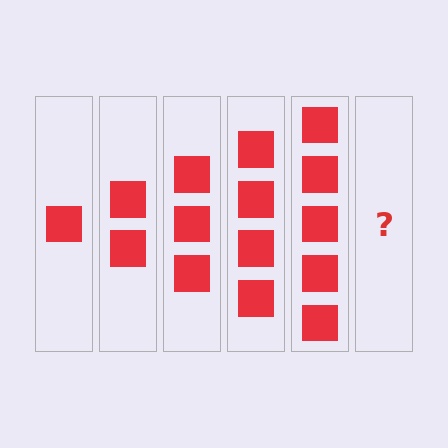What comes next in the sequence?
The next element should be 6 squares.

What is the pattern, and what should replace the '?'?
The pattern is that each step adds one more square. The '?' should be 6 squares.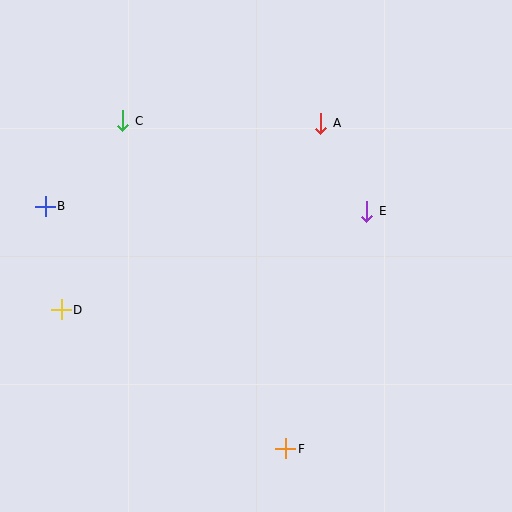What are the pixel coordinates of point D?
Point D is at (61, 310).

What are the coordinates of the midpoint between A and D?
The midpoint between A and D is at (191, 216).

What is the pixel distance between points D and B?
The distance between D and B is 105 pixels.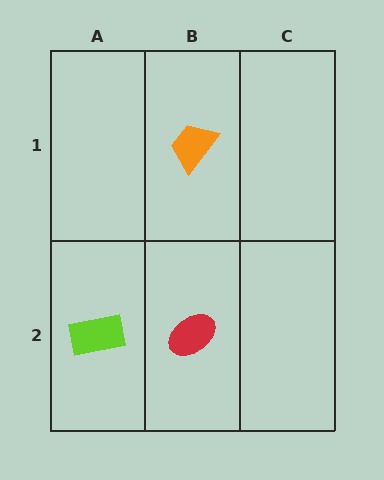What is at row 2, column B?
A red ellipse.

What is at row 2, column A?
A lime rectangle.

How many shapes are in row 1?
1 shape.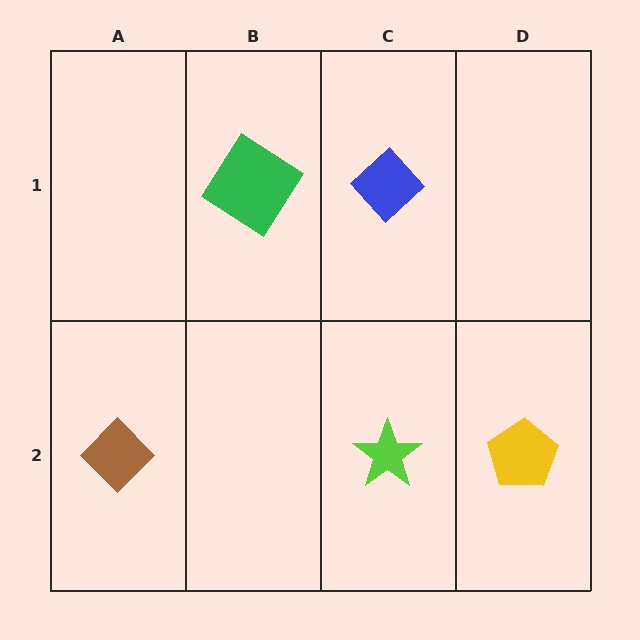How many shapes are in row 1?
2 shapes.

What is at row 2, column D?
A yellow pentagon.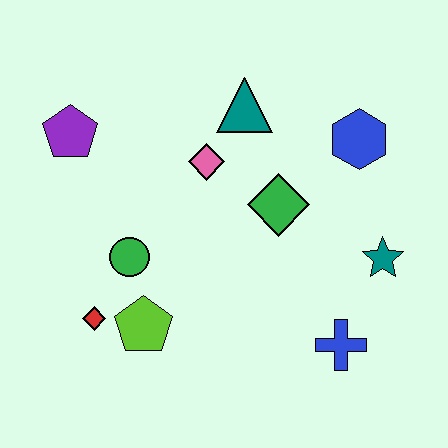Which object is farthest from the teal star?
The purple pentagon is farthest from the teal star.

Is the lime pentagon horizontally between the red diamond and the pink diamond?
Yes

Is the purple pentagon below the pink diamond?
No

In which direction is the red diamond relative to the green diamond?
The red diamond is to the left of the green diamond.